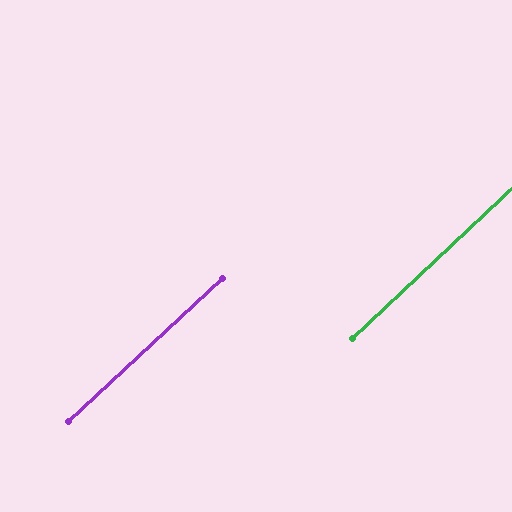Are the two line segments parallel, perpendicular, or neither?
Parallel — their directions differ by only 0.3°.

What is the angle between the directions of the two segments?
Approximately 0 degrees.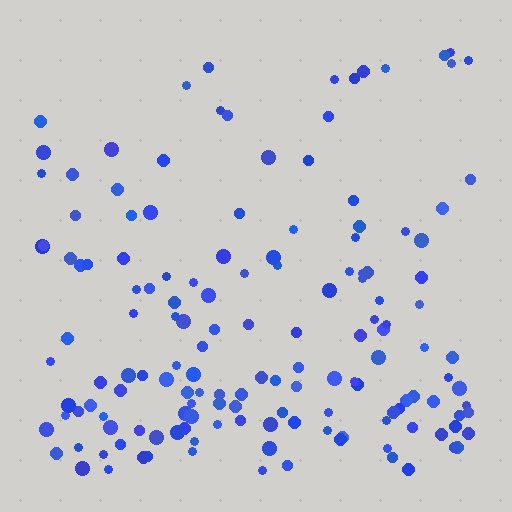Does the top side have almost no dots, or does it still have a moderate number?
Still a moderate number, just noticeably fewer than the bottom.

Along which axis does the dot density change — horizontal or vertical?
Vertical.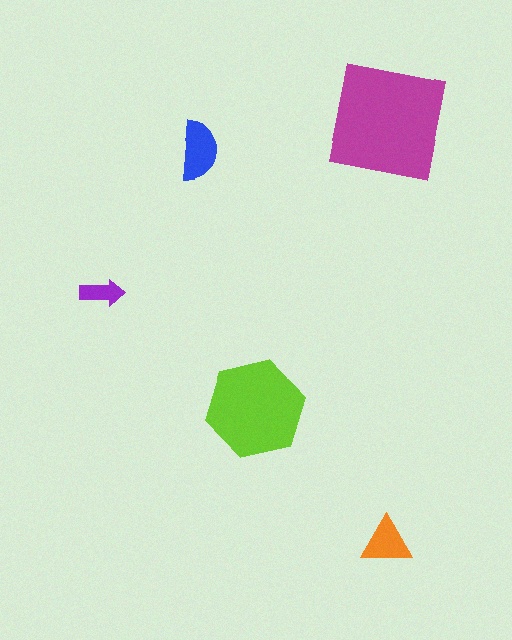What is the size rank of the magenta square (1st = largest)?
1st.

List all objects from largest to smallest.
The magenta square, the lime hexagon, the blue semicircle, the orange triangle, the purple arrow.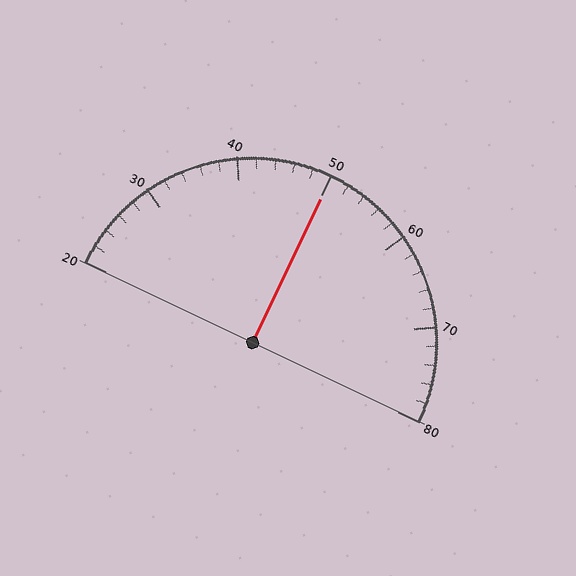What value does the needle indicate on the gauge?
The needle indicates approximately 50.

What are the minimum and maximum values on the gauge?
The gauge ranges from 20 to 80.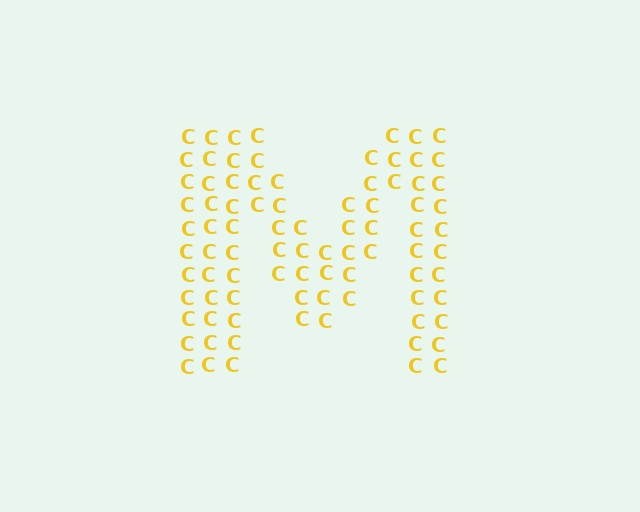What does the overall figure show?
The overall figure shows the letter M.